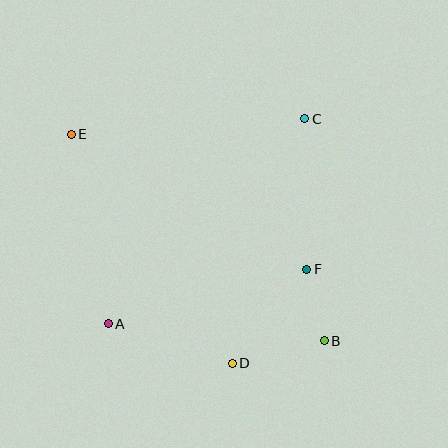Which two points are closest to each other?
Points B and F are closest to each other.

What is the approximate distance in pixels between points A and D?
The distance between A and D is approximately 130 pixels.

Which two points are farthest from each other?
Points B and E are farthest from each other.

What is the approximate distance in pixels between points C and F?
The distance between C and F is approximately 151 pixels.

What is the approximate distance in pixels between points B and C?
The distance between B and C is approximately 223 pixels.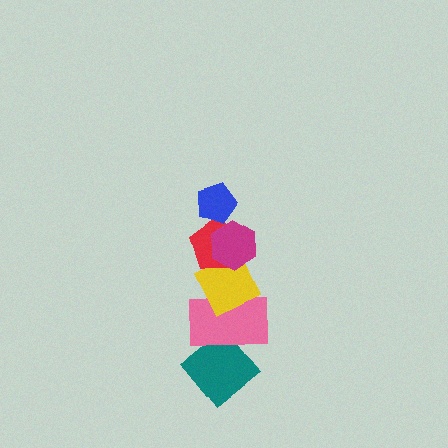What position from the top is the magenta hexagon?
The magenta hexagon is 2nd from the top.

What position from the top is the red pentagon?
The red pentagon is 3rd from the top.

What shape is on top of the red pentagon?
The magenta hexagon is on top of the red pentagon.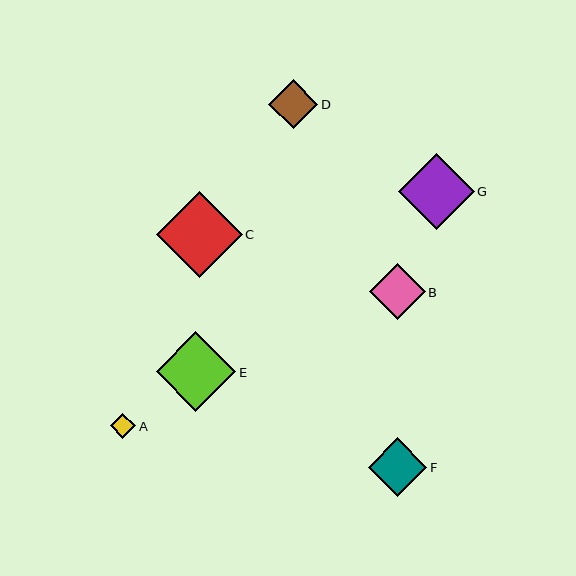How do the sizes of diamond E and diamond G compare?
Diamond E and diamond G are approximately the same size.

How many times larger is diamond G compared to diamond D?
Diamond G is approximately 1.6 times the size of diamond D.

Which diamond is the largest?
Diamond C is the largest with a size of approximately 86 pixels.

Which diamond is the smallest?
Diamond A is the smallest with a size of approximately 25 pixels.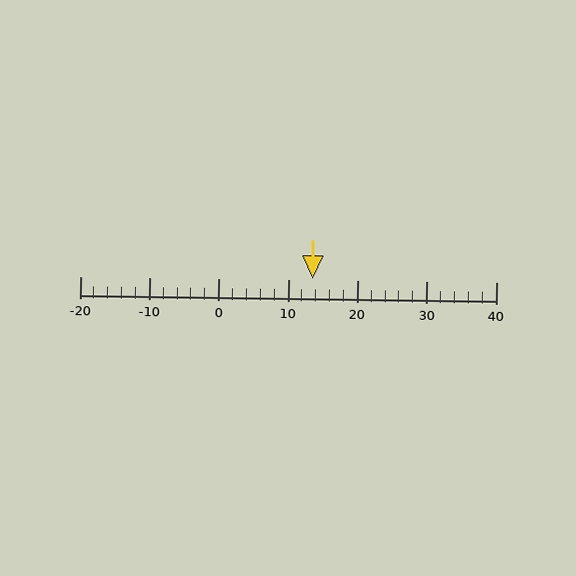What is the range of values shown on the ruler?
The ruler shows values from -20 to 40.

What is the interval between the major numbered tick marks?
The major tick marks are spaced 10 units apart.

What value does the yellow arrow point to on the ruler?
The yellow arrow points to approximately 14.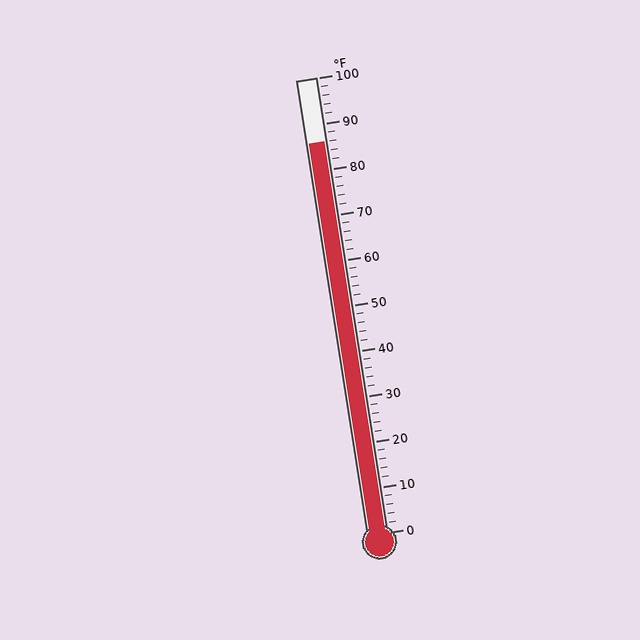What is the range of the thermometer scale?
The thermometer scale ranges from 0°F to 100°F.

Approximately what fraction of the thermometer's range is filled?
The thermometer is filled to approximately 85% of its range.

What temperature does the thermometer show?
The thermometer shows approximately 86°F.